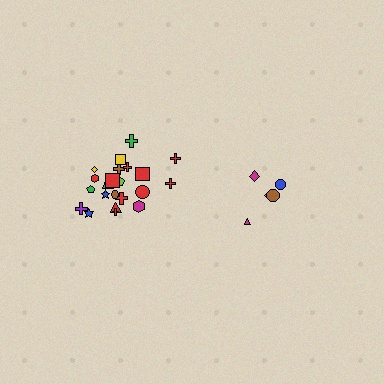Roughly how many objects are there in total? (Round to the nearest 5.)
Roughly 25 objects in total.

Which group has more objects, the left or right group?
The left group.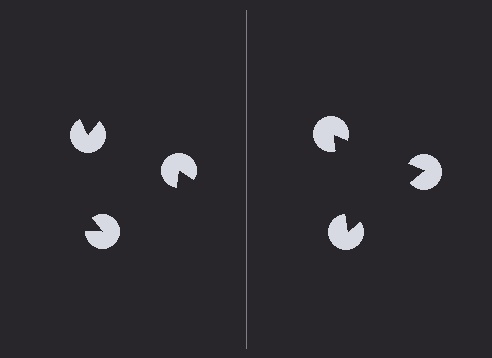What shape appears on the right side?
An illusory triangle.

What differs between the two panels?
The pac-man discs are positioned identically on both sides; only the wedge orientations differ. On the right they align to a triangle; on the left they are misaligned.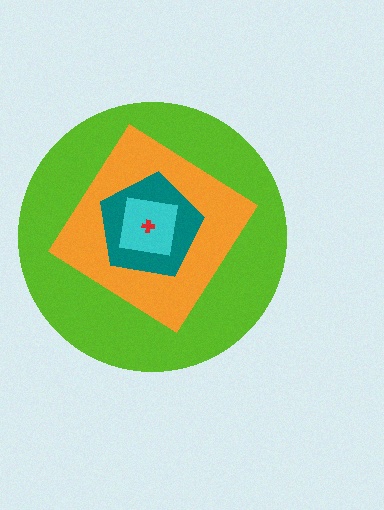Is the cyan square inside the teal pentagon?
Yes.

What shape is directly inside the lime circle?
The orange diamond.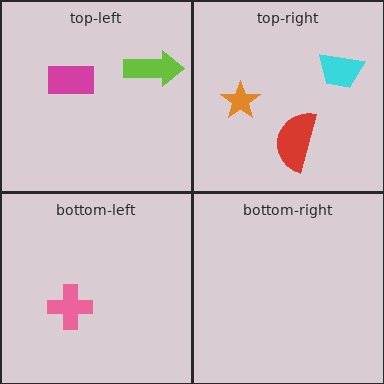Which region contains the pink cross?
The bottom-left region.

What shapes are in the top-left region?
The magenta rectangle, the lime arrow.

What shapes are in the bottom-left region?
The pink cross.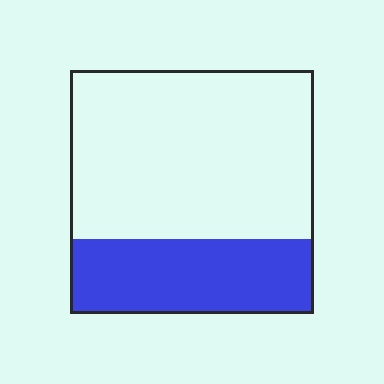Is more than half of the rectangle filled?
No.